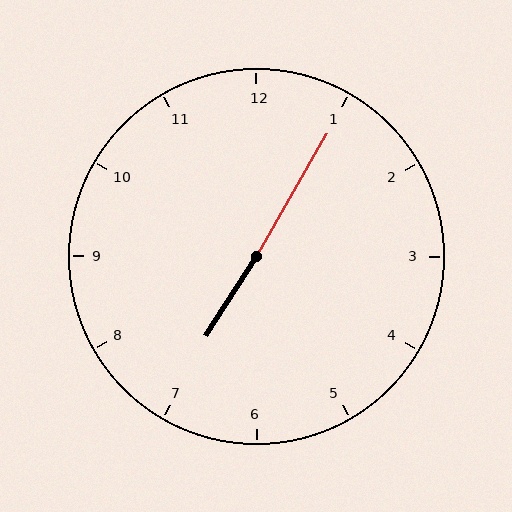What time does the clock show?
7:05.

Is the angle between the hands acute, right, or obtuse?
It is obtuse.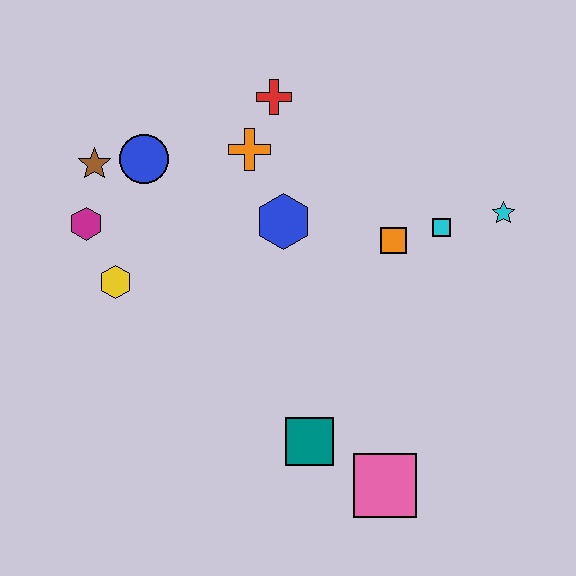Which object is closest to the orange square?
The cyan square is closest to the orange square.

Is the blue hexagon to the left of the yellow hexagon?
No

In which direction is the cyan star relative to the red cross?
The cyan star is to the right of the red cross.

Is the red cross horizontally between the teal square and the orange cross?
Yes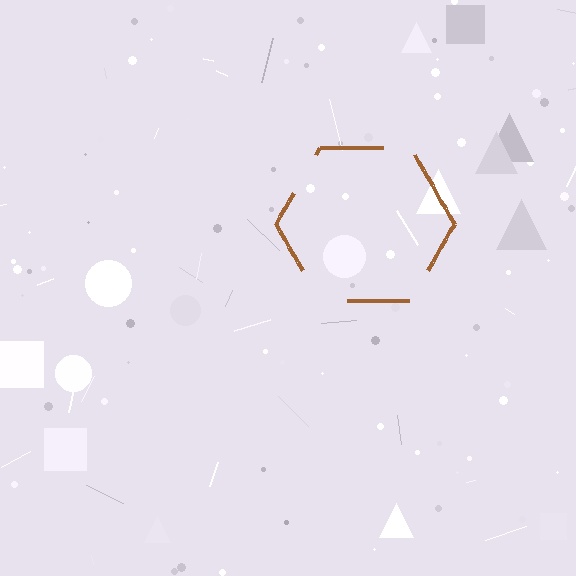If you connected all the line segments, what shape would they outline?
They would outline a hexagon.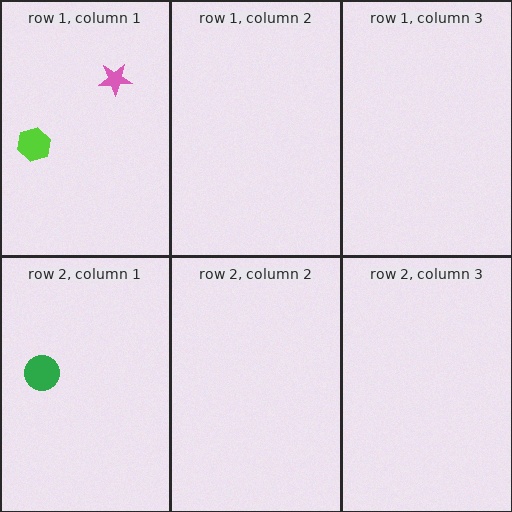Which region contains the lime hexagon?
The row 1, column 1 region.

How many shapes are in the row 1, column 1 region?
2.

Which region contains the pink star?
The row 1, column 1 region.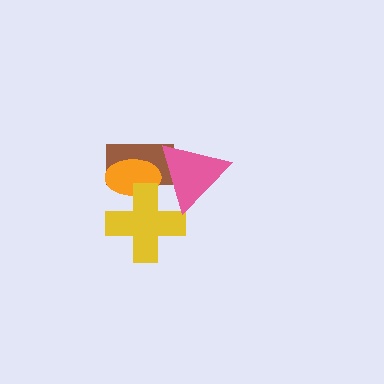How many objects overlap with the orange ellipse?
3 objects overlap with the orange ellipse.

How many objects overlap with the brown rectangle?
3 objects overlap with the brown rectangle.